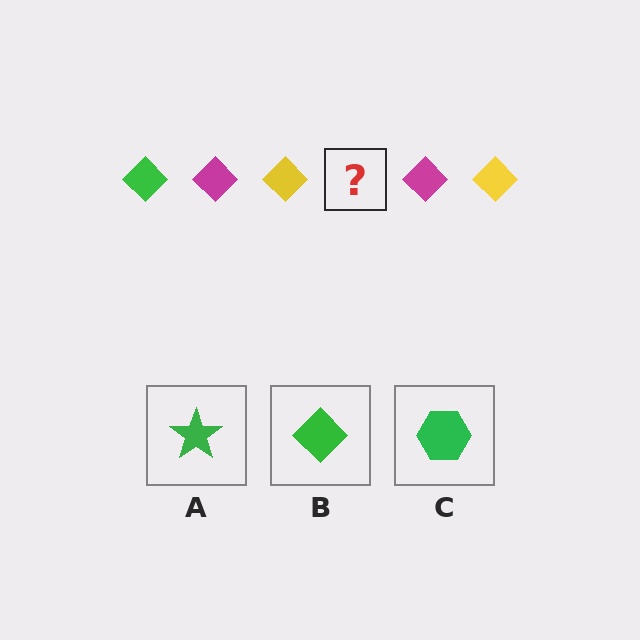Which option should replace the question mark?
Option B.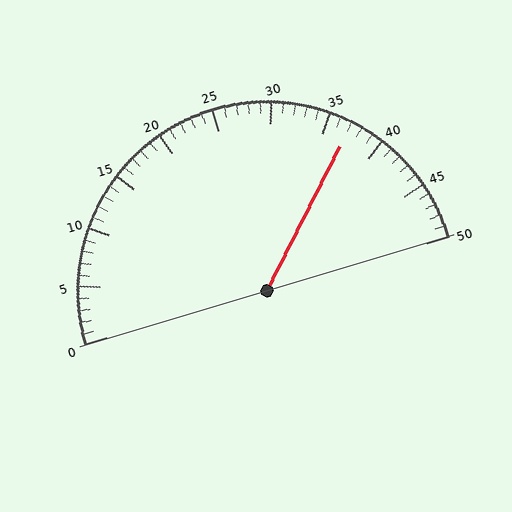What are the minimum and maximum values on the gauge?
The gauge ranges from 0 to 50.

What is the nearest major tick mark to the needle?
The nearest major tick mark is 35.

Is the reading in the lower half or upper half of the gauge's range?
The reading is in the upper half of the range (0 to 50).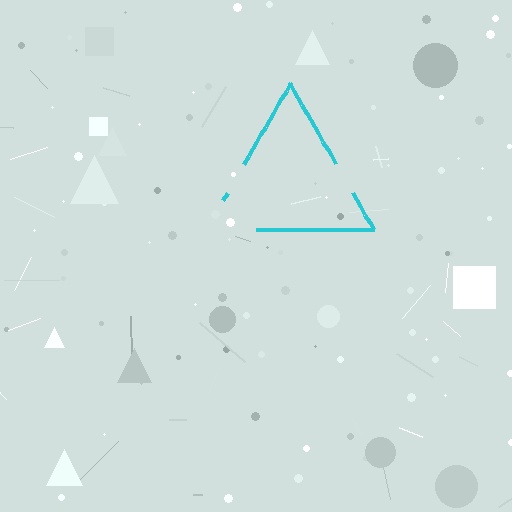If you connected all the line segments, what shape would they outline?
They would outline a triangle.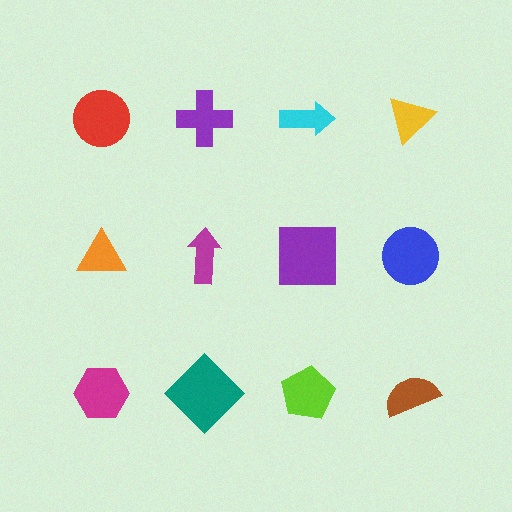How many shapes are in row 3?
4 shapes.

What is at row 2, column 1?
An orange triangle.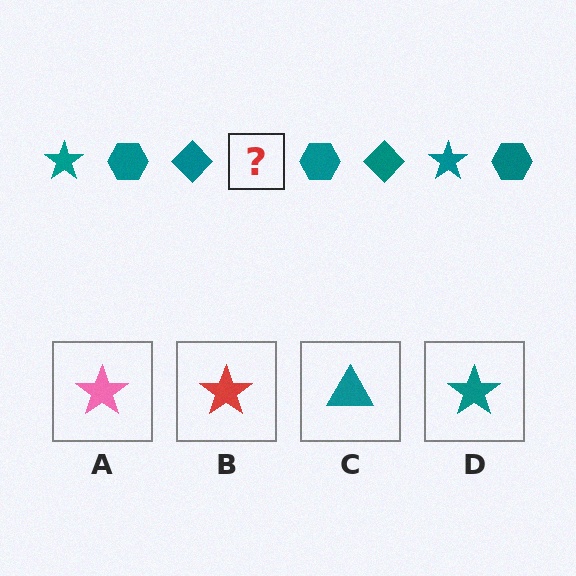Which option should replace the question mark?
Option D.